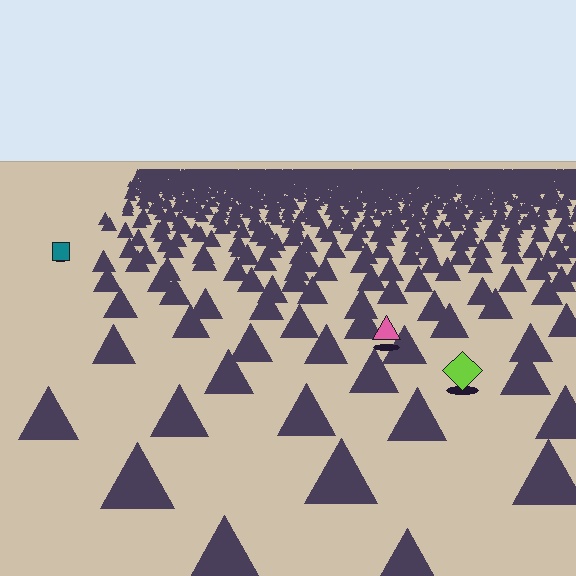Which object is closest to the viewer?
The lime diamond is closest. The texture marks near it are larger and more spread out.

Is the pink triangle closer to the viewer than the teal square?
Yes. The pink triangle is closer — you can tell from the texture gradient: the ground texture is coarser near it.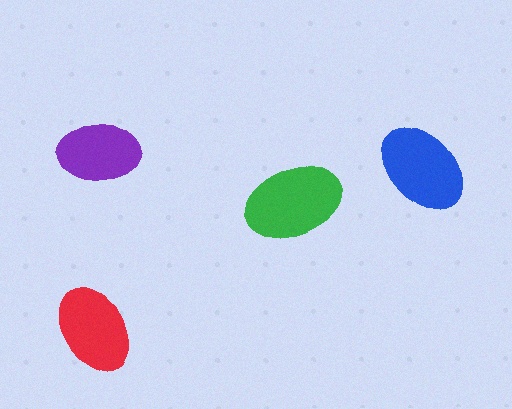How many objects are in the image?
There are 4 objects in the image.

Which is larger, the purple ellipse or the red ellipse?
The red one.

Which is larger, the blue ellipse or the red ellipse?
The blue one.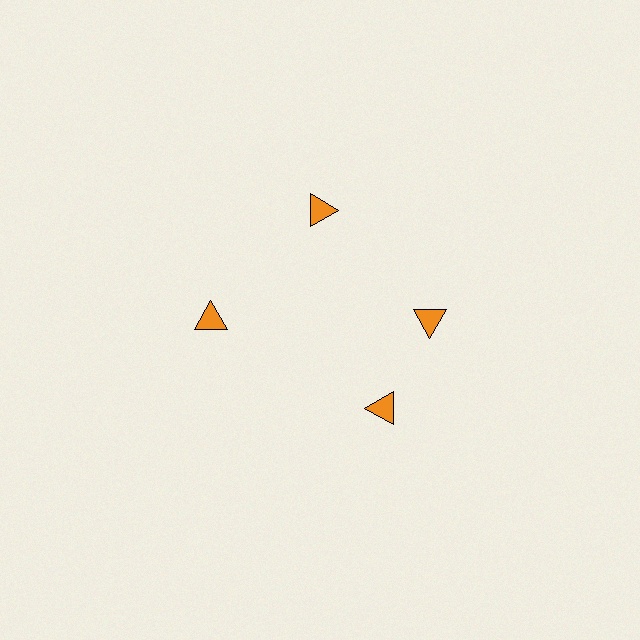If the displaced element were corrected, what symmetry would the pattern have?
It would have 4-fold rotational symmetry — the pattern would map onto itself every 90 degrees.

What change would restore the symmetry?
The symmetry would be restored by rotating it back into even spacing with its neighbors so that all 4 triangles sit at equal angles and equal distance from the center.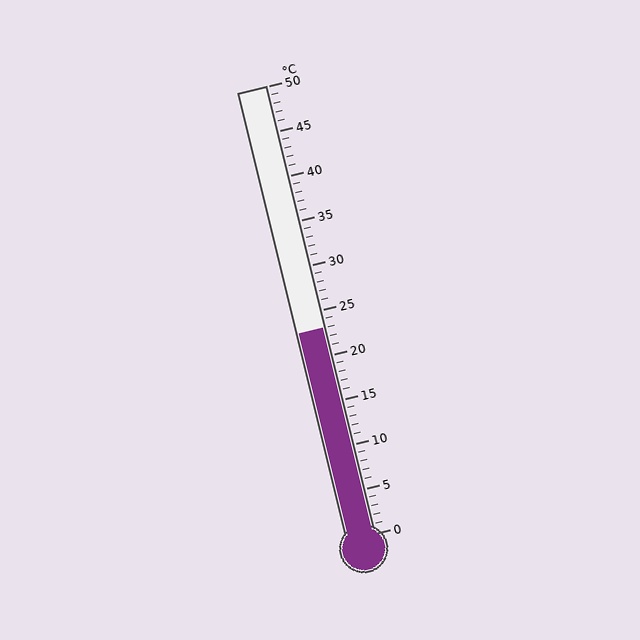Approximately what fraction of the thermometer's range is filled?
The thermometer is filled to approximately 45% of its range.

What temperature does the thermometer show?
The thermometer shows approximately 23°C.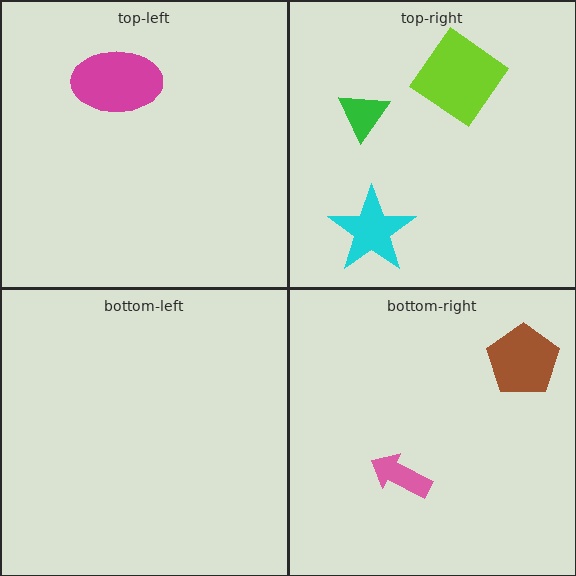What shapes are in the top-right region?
The cyan star, the green triangle, the lime diamond.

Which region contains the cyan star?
The top-right region.